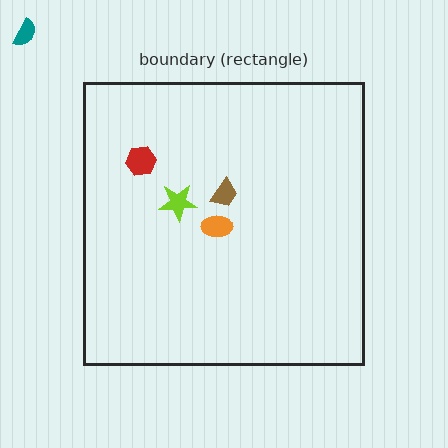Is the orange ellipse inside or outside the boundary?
Inside.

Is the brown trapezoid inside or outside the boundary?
Inside.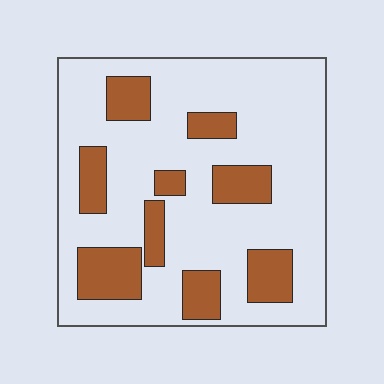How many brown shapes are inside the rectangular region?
9.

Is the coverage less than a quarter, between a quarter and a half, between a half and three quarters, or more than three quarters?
Less than a quarter.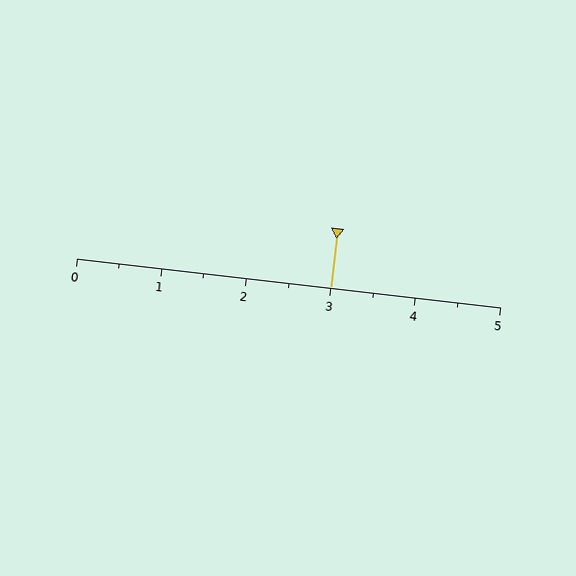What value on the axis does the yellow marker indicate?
The marker indicates approximately 3.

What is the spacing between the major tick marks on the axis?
The major ticks are spaced 1 apart.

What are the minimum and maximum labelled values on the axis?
The axis runs from 0 to 5.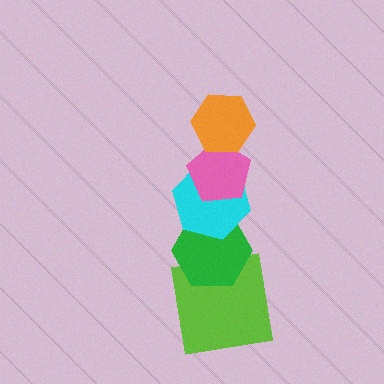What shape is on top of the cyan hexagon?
The pink pentagon is on top of the cyan hexagon.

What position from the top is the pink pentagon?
The pink pentagon is 2nd from the top.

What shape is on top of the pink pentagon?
The orange hexagon is on top of the pink pentagon.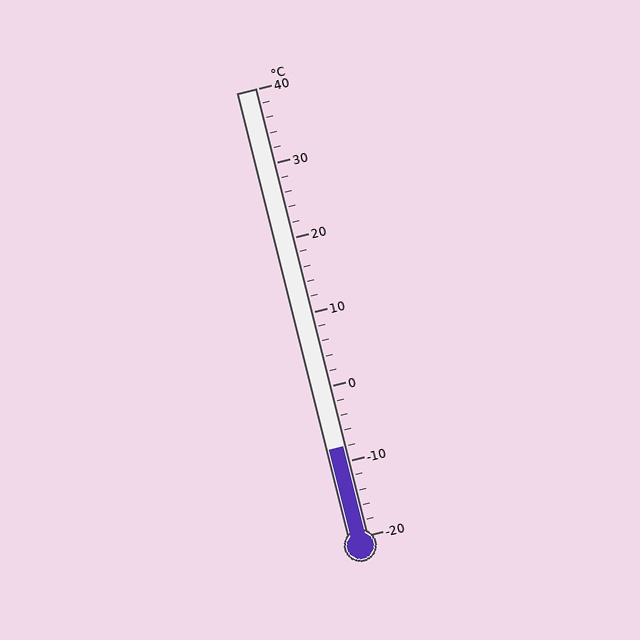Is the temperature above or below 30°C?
The temperature is below 30°C.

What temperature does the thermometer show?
The thermometer shows approximately -8°C.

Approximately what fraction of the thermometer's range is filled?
The thermometer is filled to approximately 20% of its range.